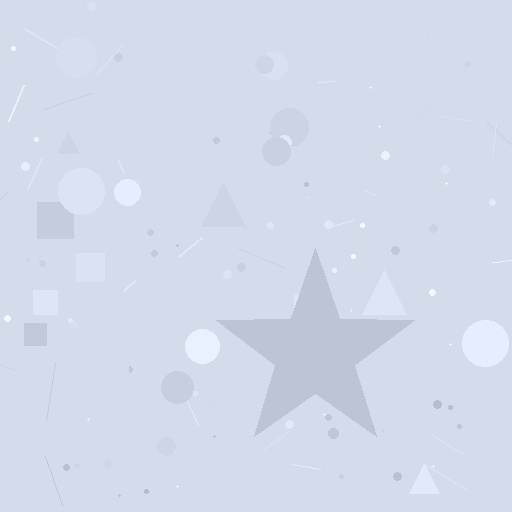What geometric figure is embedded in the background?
A star is embedded in the background.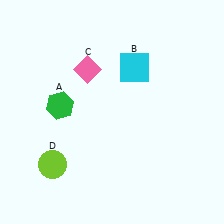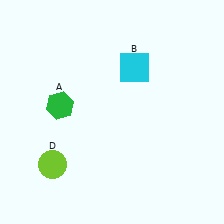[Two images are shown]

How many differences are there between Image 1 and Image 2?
There is 1 difference between the two images.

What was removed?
The pink diamond (C) was removed in Image 2.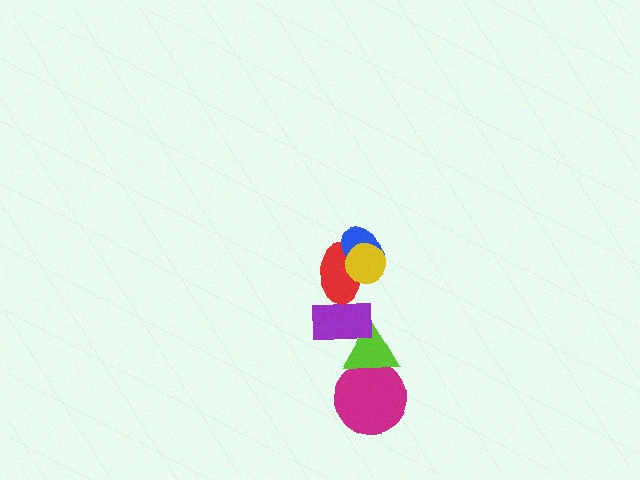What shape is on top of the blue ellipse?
The yellow circle is on top of the blue ellipse.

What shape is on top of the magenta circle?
The lime triangle is on top of the magenta circle.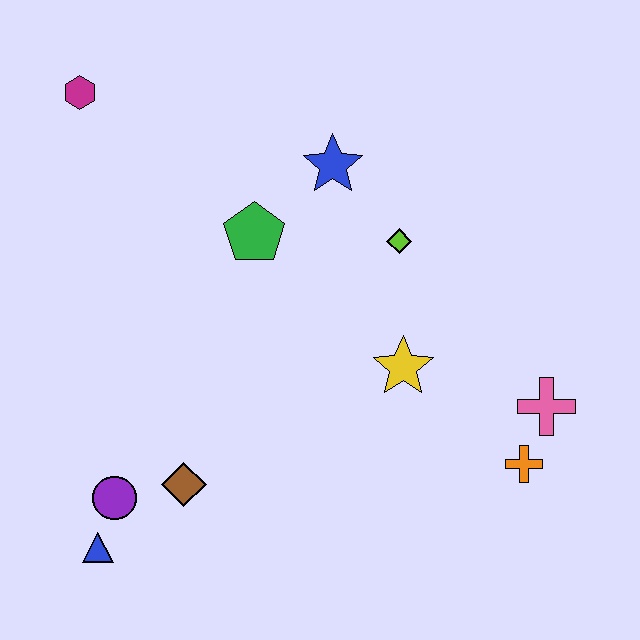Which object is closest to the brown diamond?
The purple circle is closest to the brown diamond.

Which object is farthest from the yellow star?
The magenta hexagon is farthest from the yellow star.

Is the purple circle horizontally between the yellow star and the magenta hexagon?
Yes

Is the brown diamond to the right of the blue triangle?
Yes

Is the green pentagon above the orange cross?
Yes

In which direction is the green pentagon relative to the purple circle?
The green pentagon is above the purple circle.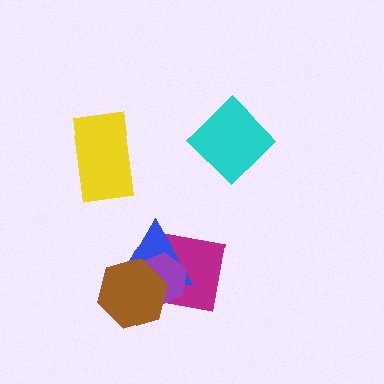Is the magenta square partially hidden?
Yes, it is partially covered by another shape.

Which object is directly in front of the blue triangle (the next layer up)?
The purple hexagon is directly in front of the blue triangle.